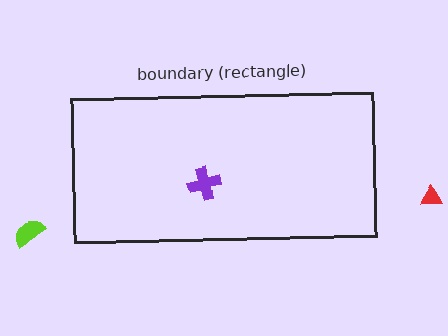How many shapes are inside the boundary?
1 inside, 2 outside.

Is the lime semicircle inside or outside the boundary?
Outside.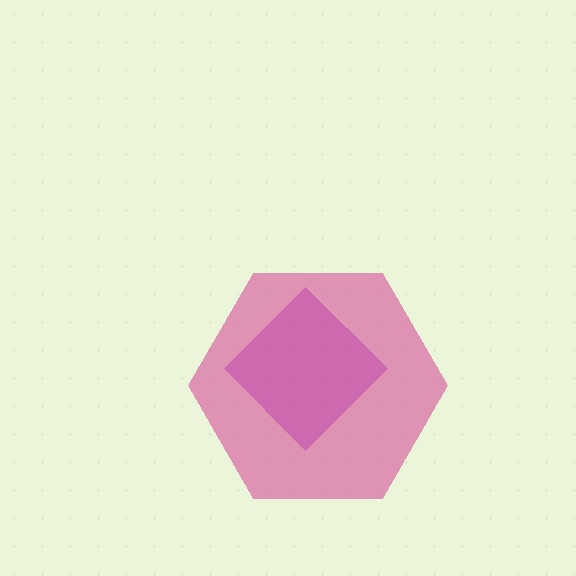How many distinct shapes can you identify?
There are 2 distinct shapes: a purple diamond, a pink hexagon.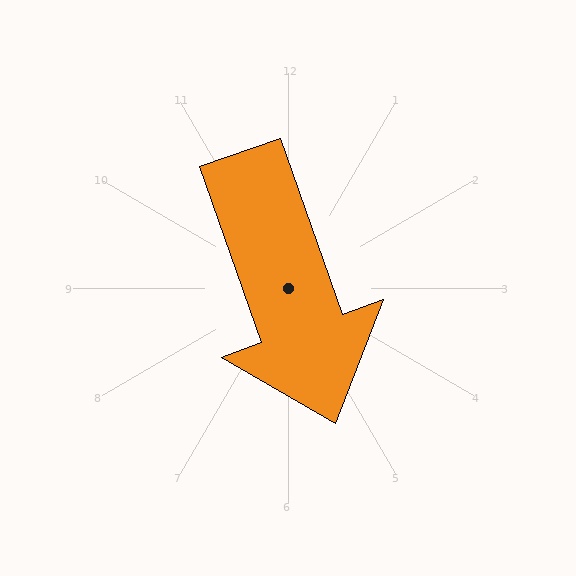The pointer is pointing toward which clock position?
Roughly 5 o'clock.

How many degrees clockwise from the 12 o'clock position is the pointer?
Approximately 161 degrees.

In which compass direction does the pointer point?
South.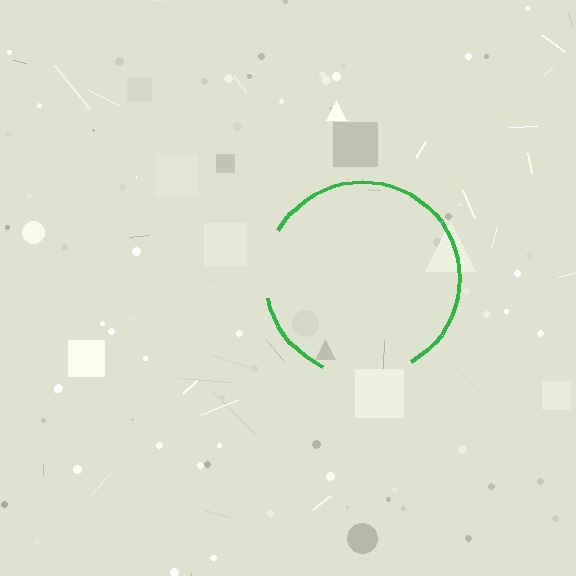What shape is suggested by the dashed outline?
The dashed outline suggests a circle.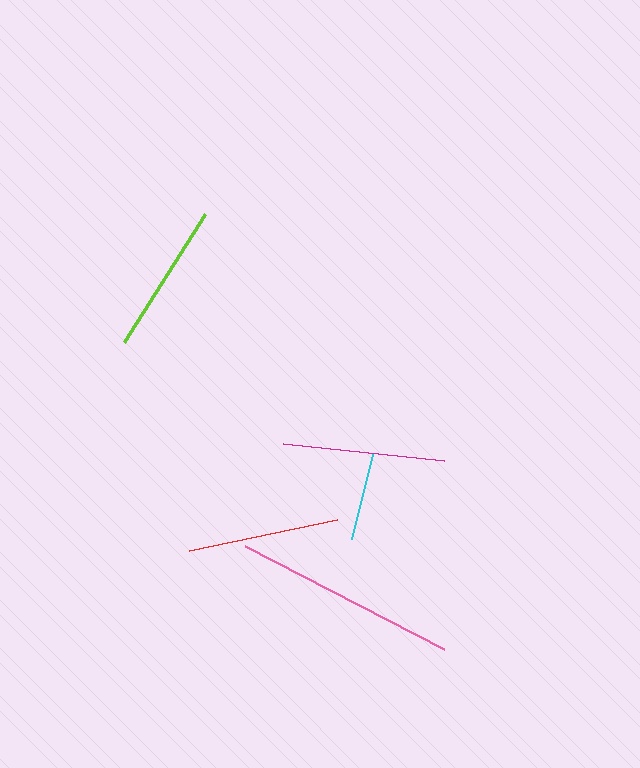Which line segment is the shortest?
The cyan line is the shortest at approximately 88 pixels.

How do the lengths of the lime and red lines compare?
The lime and red lines are approximately the same length.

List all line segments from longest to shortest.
From longest to shortest: pink, magenta, lime, red, cyan.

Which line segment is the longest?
The pink line is the longest at approximately 224 pixels.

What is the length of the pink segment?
The pink segment is approximately 224 pixels long.